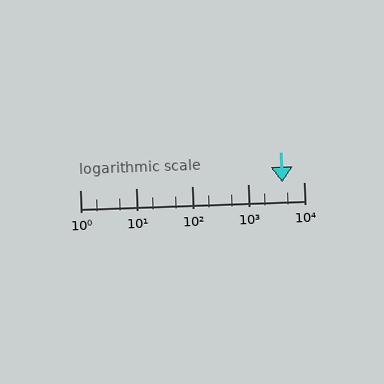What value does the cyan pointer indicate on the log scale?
The pointer indicates approximately 4100.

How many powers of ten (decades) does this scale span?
The scale spans 4 decades, from 1 to 10000.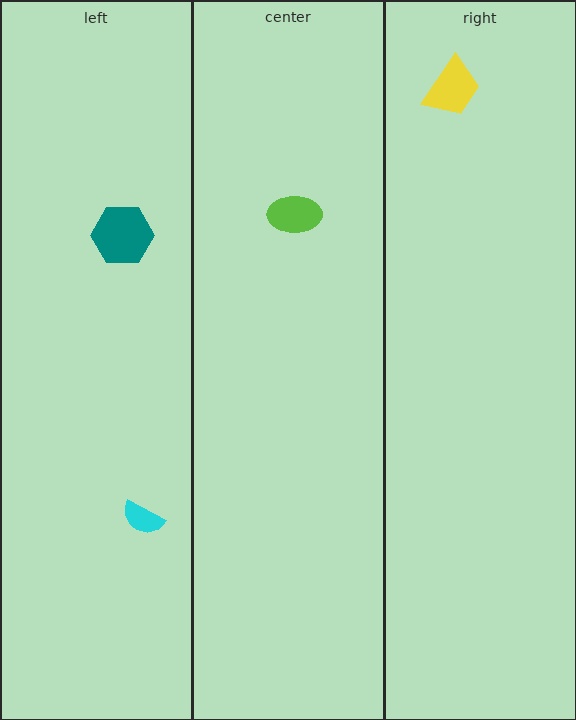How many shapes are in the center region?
1.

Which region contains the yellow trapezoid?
The right region.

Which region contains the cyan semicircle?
The left region.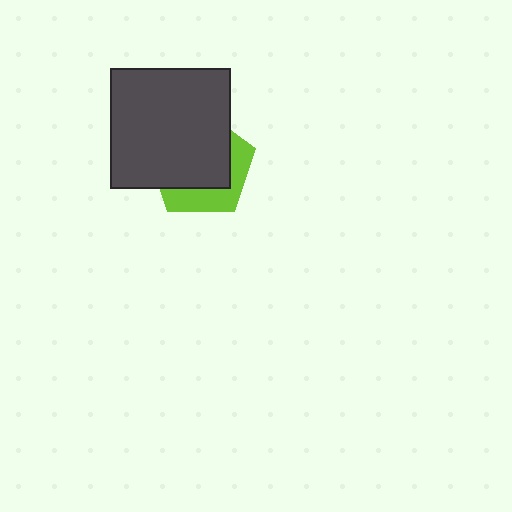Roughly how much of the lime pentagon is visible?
A small part of it is visible (roughly 33%).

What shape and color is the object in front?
The object in front is a dark gray square.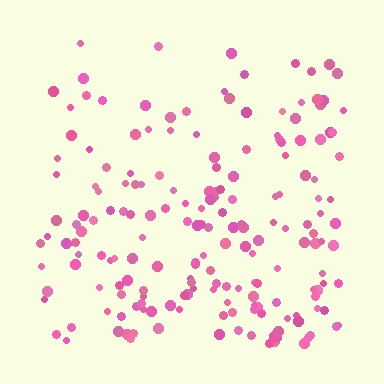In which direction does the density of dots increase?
From top to bottom, with the bottom side densest.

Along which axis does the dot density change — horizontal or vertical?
Vertical.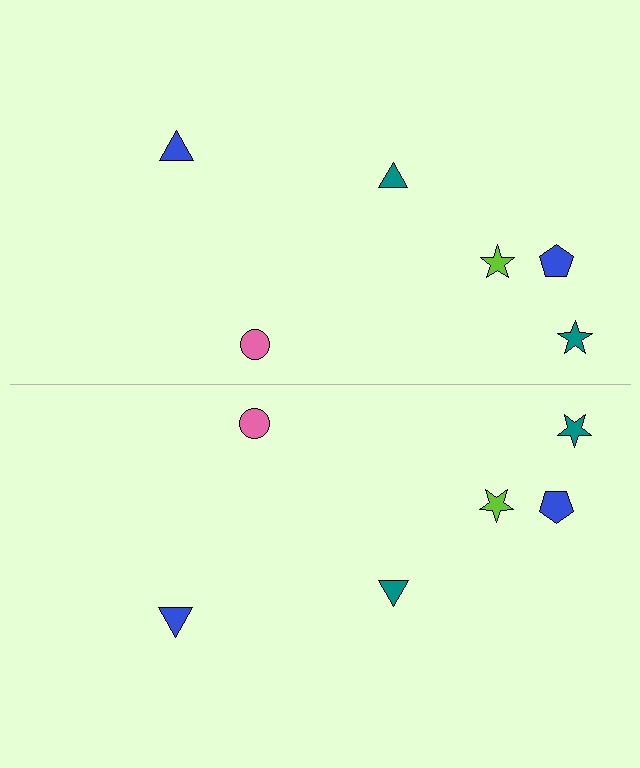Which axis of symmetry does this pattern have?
The pattern has a horizontal axis of symmetry running through the center of the image.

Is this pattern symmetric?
Yes, this pattern has bilateral (reflection) symmetry.